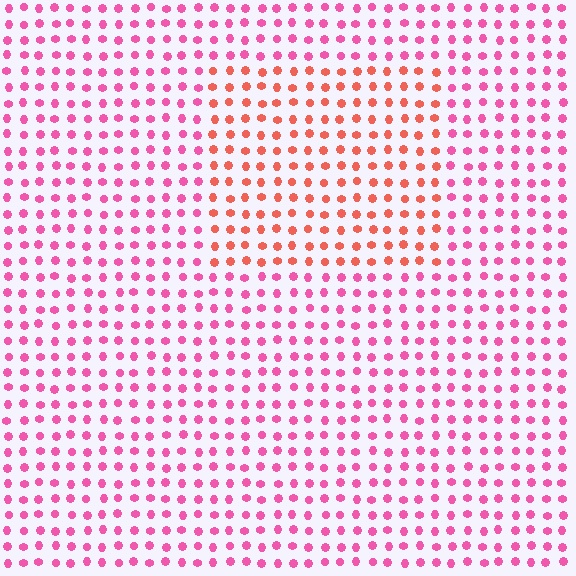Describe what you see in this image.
The image is filled with small pink elements in a uniform arrangement. A rectangle-shaped region is visible where the elements are tinted to a slightly different hue, forming a subtle color boundary.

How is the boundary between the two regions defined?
The boundary is defined purely by a slight shift in hue (about 38 degrees). Spacing, size, and orientation are identical on both sides.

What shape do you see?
I see a rectangle.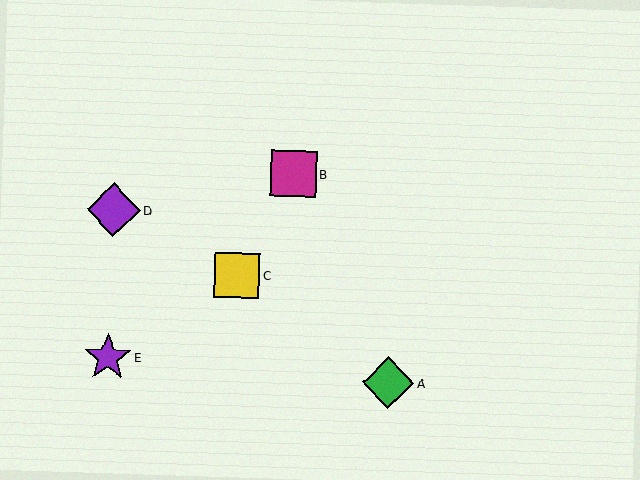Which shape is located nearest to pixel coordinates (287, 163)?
The magenta square (labeled B) at (294, 174) is nearest to that location.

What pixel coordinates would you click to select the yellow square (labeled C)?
Click at (237, 275) to select the yellow square C.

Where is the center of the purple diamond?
The center of the purple diamond is at (114, 210).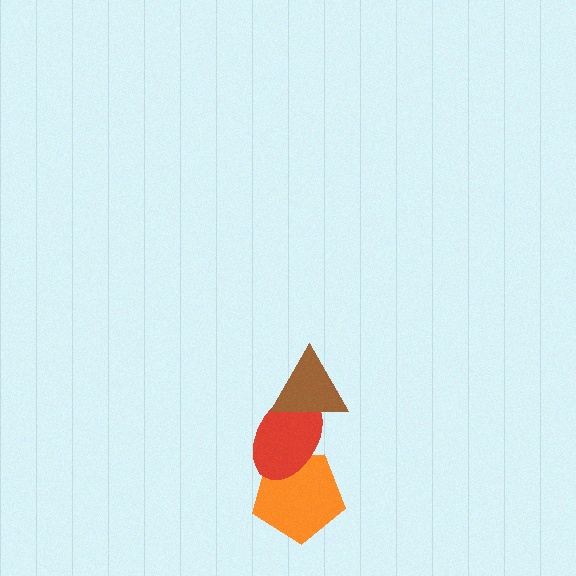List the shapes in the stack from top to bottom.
From top to bottom: the brown triangle, the red ellipse, the orange pentagon.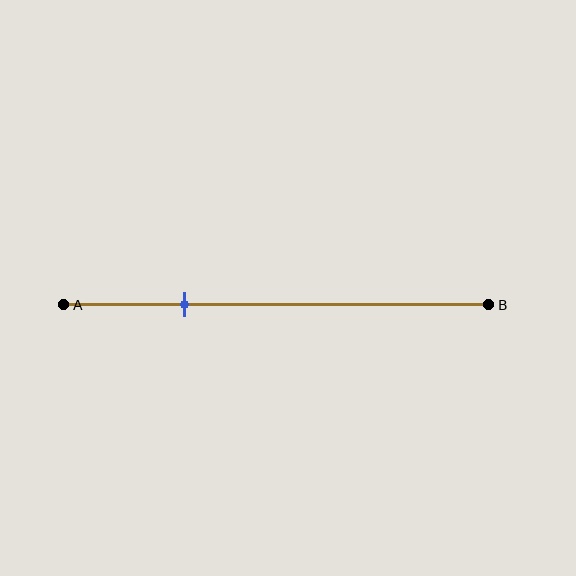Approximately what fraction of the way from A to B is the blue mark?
The blue mark is approximately 30% of the way from A to B.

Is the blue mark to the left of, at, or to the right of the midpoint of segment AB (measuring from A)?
The blue mark is to the left of the midpoint of segment AB.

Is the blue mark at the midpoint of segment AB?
No, the mark is at about 30% from A, not at the 50% midpoint.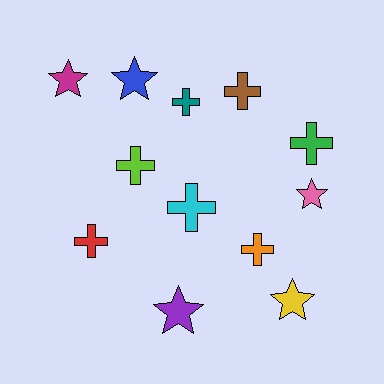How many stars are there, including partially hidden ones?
There are 5 stars.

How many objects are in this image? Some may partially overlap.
There are 12 objects.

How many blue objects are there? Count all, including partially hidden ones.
There is 1 blue object.